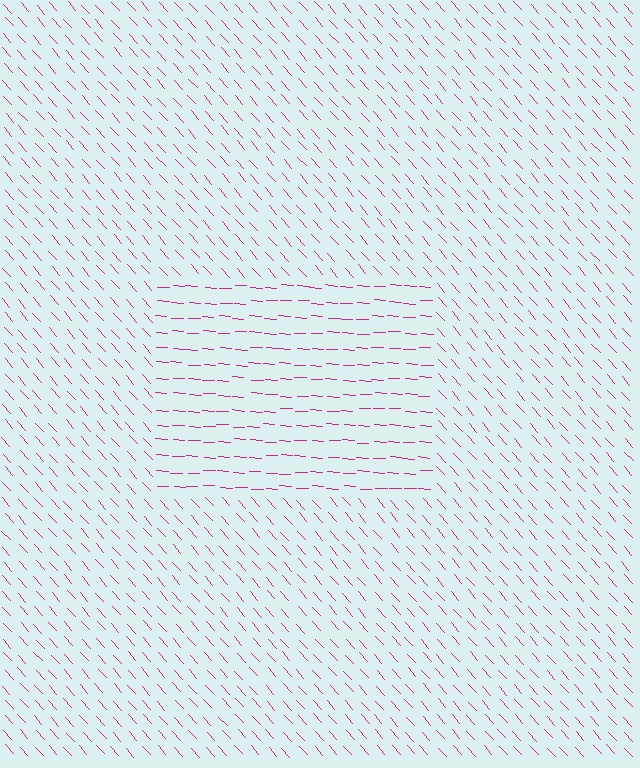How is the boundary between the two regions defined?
The boundary is defined purely by a change in line orientation (approximately 45 degrees difference). All lines are the same color and thickness.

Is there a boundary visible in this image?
Yes, there is a texture boundary formed by a change in line orientation.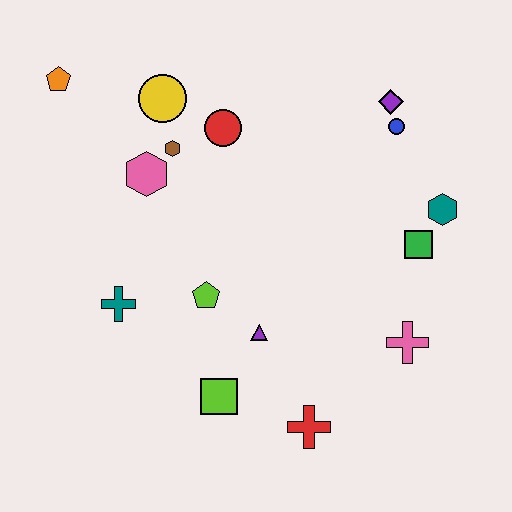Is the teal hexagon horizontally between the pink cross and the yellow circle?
No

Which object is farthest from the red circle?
The red cross is farthest from the red circle.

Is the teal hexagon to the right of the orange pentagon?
Yes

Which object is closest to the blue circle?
The purple diamond is closest to the blue circle.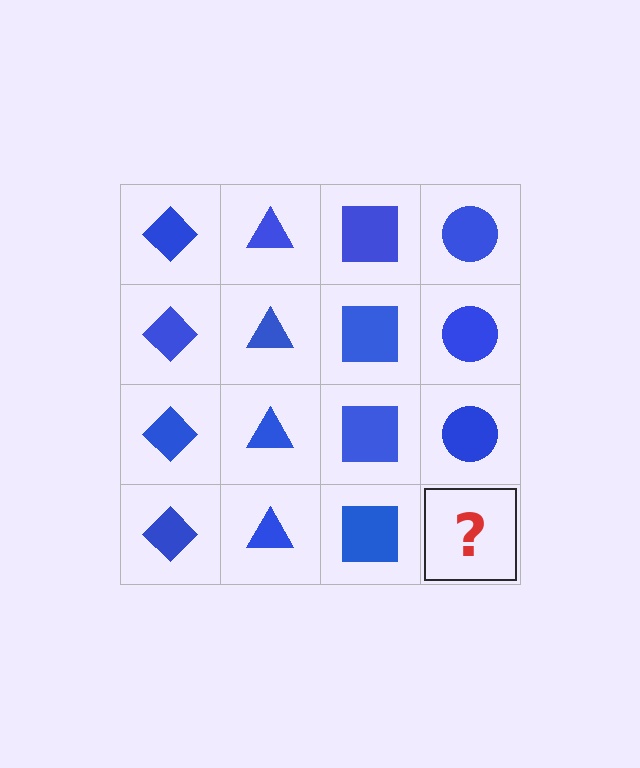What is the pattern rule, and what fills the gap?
The rule is that each column has a consistent shape. The gap should be filled with a blue circle.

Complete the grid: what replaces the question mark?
The question mark should be replaced with a blue circle.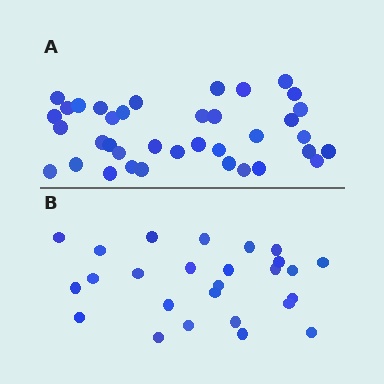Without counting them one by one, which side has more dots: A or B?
Region A (the top region) has more dots.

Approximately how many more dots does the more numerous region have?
Region A has roughly 12 or so more dots than region B.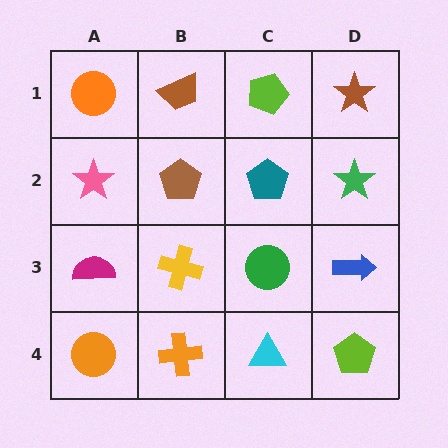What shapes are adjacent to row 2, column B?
A brown trapezoid (row 1, column B), a yellow cross (row 3, column B), a pink star (row 2, column A), a teal pentagon (row 2, column C).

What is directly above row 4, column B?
A yellow cross.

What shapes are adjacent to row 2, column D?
A brown star (row 1, column D), a blue arrow (row 3, column D), a teal pentagon (row 2, column C).